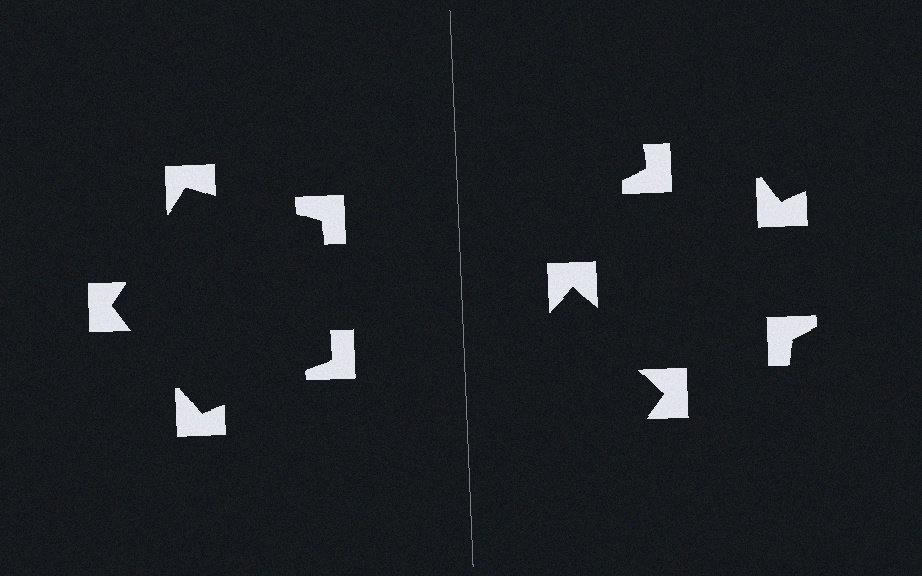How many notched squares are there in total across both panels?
10 — 5 on each side.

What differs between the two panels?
The notched squares are positioned identically on both sides; only the wedge orientations differ. On the left they align to a pentagon; on the right they are misaligned.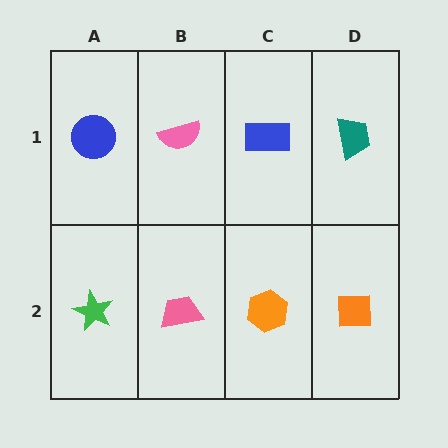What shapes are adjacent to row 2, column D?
A teal trapezoid (row 1, column D), an orange hexagon (row 2, column C).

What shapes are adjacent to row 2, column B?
A pink semicircle (row 1, column B), a green star (row 2, column A), an orange hexagon (row 2, column C).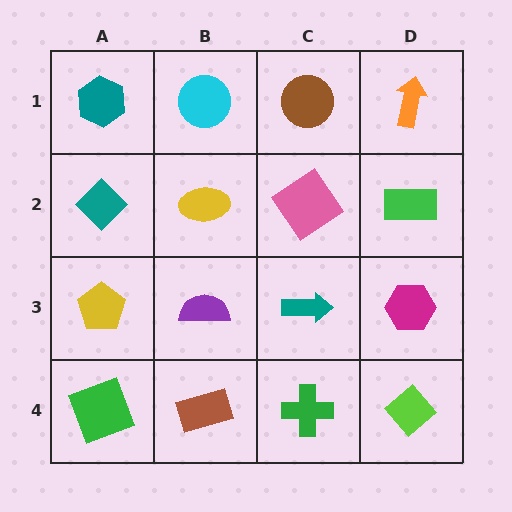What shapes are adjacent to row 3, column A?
A teal diamond (row 2, column A), a green square (row 4, column A), a purple semicircle (row 3, column B).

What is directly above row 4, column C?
A teal arrow.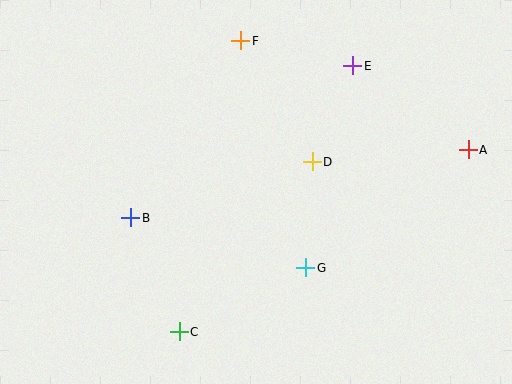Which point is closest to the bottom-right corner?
Point G is closest to the bottom-right corner.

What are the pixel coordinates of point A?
Point A is at (468, 150).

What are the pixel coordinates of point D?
Point D is at (312, 162).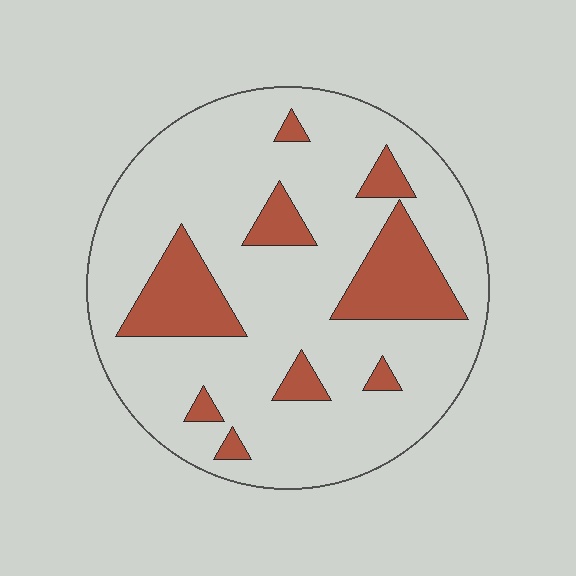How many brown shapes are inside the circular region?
9.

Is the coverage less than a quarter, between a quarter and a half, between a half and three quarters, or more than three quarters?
Less than a quarter.